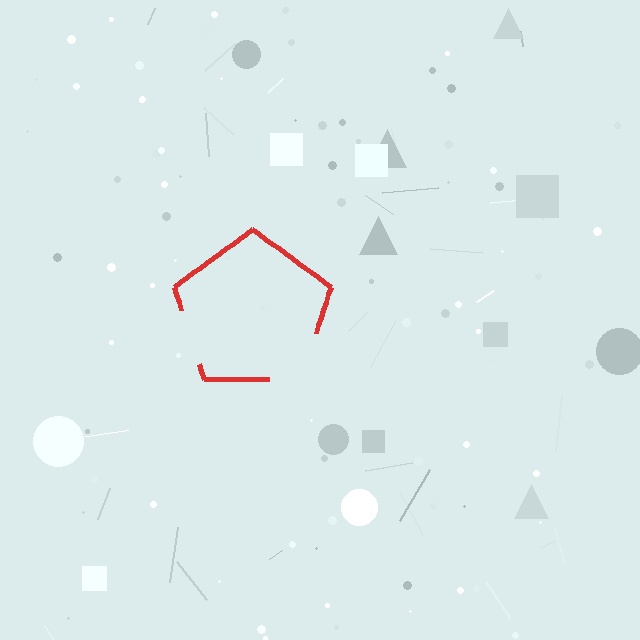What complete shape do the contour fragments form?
The contour fragments form a pentagon.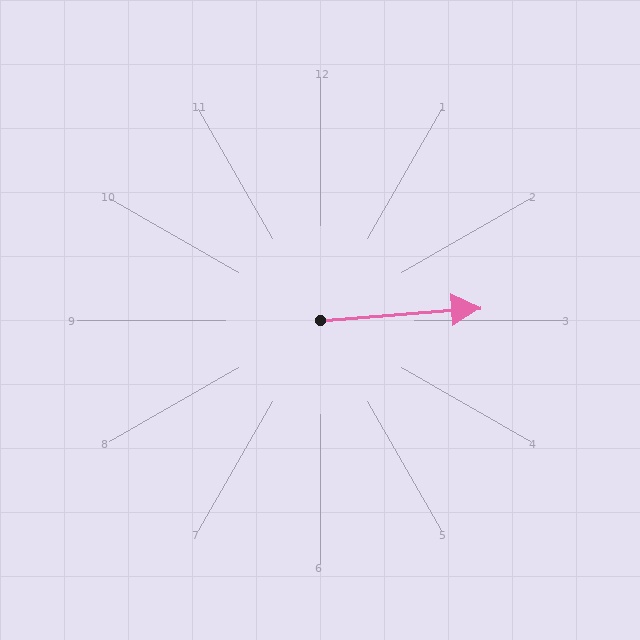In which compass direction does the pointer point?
East.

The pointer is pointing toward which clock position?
Roughly 3 o'clock.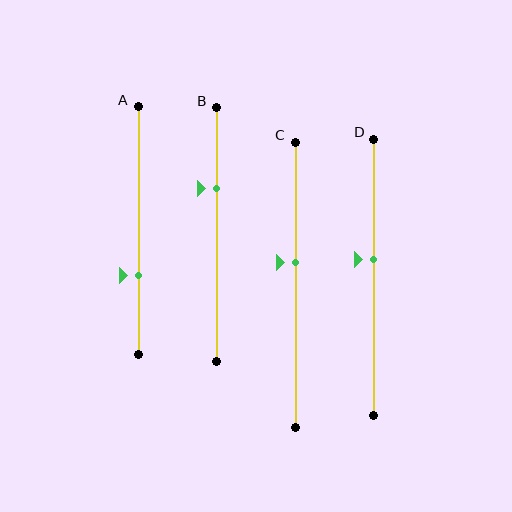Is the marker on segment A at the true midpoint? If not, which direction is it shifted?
No, the marker on segment A is shifted downward by about 18% of the segment length.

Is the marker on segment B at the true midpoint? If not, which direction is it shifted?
No, the marker on segment B is shifted upward by about 18% of the segment length.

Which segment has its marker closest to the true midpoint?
Segment D has its marker closest to the true midpoint.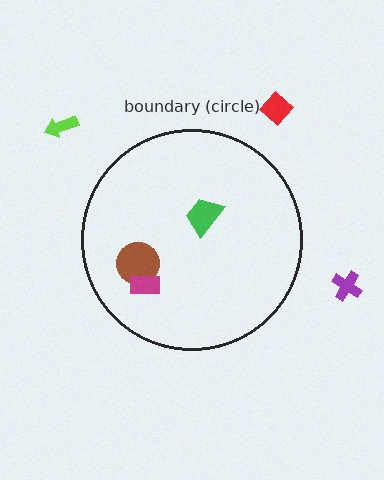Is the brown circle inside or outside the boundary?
Inside.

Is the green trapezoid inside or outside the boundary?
Inside.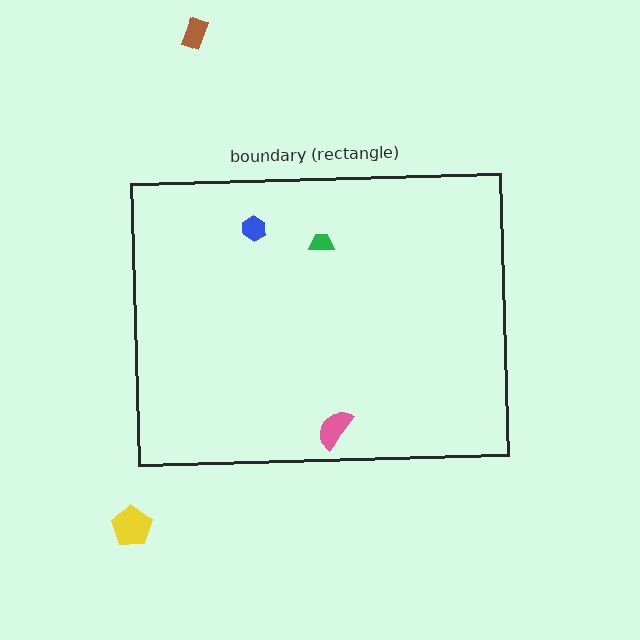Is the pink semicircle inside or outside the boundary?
Inside.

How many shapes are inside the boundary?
3 inside, 2 outside.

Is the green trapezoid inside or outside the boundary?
Inside.